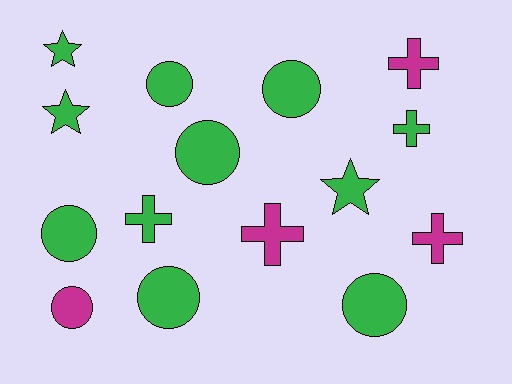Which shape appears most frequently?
Circle, with 7 objects.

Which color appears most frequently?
Green, with 11 objects.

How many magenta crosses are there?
There are 3 magenta crosses.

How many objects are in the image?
There are 15 objects.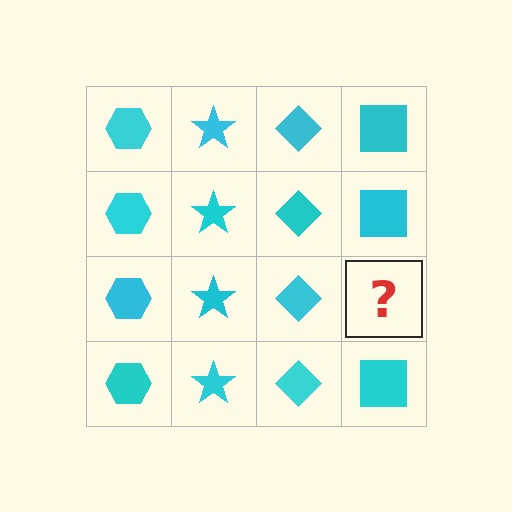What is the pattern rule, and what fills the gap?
The rule is that each column has a consistent shape. The gap should be filled with a cyan square.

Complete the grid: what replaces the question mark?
The question mark should be replaced with a cyan square.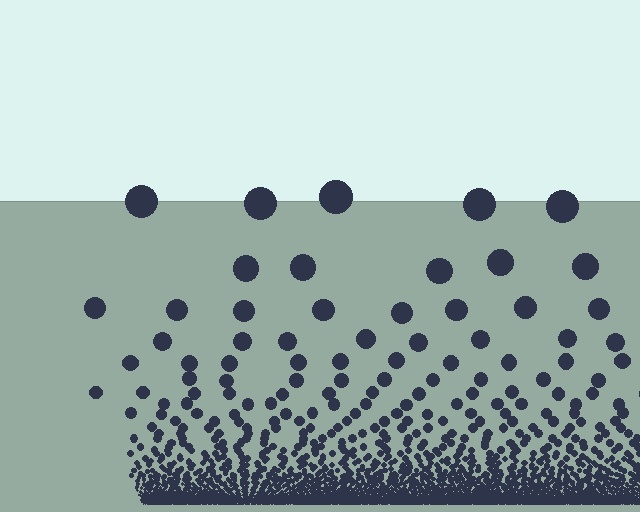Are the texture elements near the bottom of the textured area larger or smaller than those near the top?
Smaller. The gradient is inverted — elements near the bottom are smaller and denser.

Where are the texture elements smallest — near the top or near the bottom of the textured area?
Near the bottom.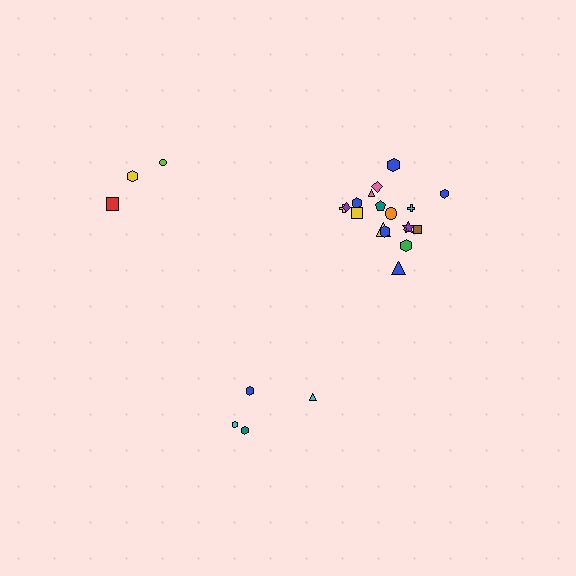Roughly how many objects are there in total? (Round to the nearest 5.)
Roughly 25 objects in total.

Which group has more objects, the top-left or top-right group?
The top-right group.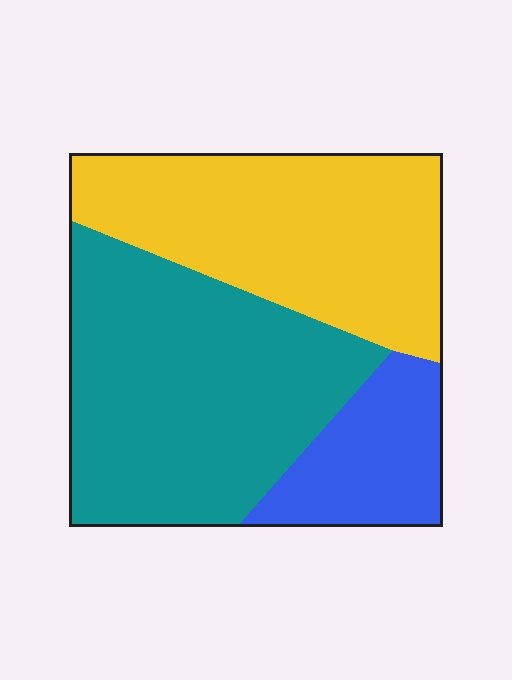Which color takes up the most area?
Teal, at roughly 45%.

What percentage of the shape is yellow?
Yellow takes up about three eighths (3/8) of the shape.